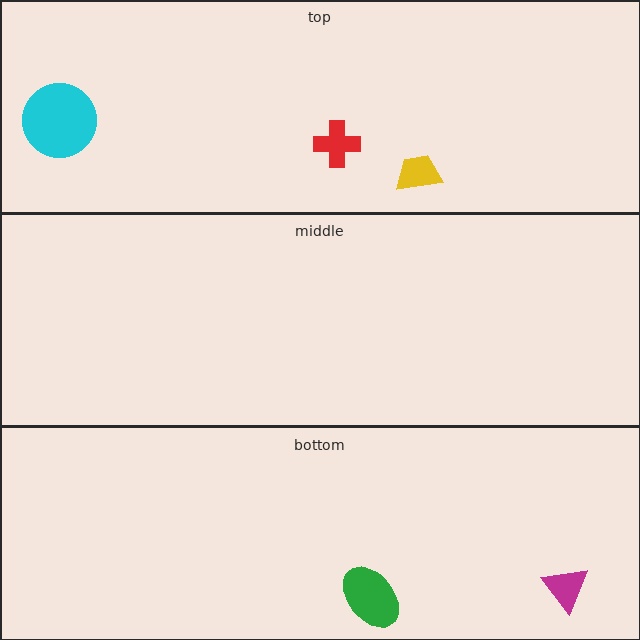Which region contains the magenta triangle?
The bottom region.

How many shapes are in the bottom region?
2.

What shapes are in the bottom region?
The magenta triangle, the green ellipse.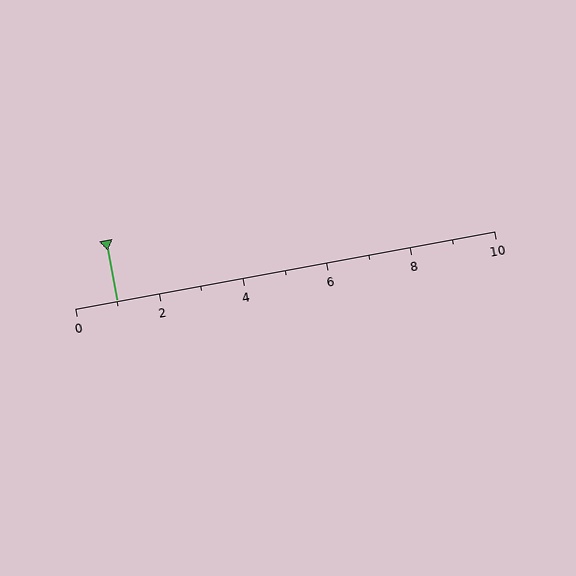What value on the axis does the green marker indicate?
The marker indicates approximately 1.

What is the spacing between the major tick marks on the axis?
The major ticks are spaced 2 apart.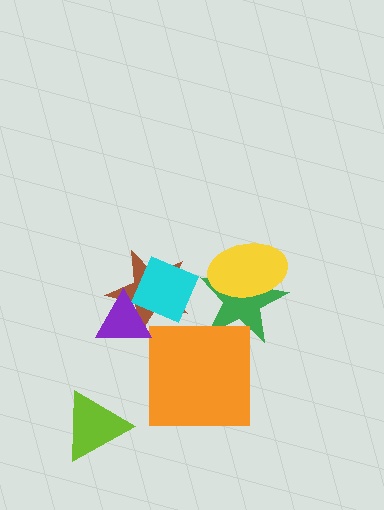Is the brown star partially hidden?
Yes, it is partially covered by another shape.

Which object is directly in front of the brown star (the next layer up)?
The cyan diamond is directly in front of the brown star.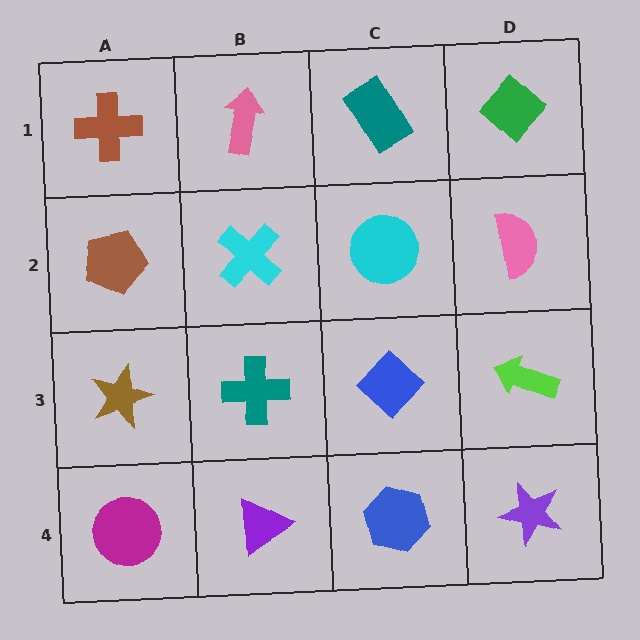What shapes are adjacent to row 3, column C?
A cyan circle (row 2, column C), a blue hexagon (row 4, column C), a teal cross (row 3, column B), a lime arrow (row 3, column D).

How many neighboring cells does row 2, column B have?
4.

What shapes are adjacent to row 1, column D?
A pink semicircle (row 2, column D), a teal rectangle (row 1, column C).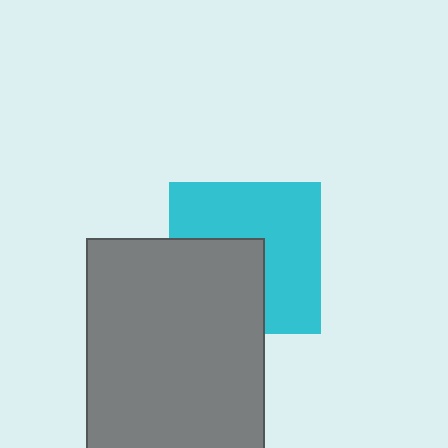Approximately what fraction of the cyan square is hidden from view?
Roughly 40% of the cyan square is hidden behind the gray rectangle.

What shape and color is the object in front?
The object in front is a gray rectangle.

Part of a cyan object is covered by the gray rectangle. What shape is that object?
It is a square.